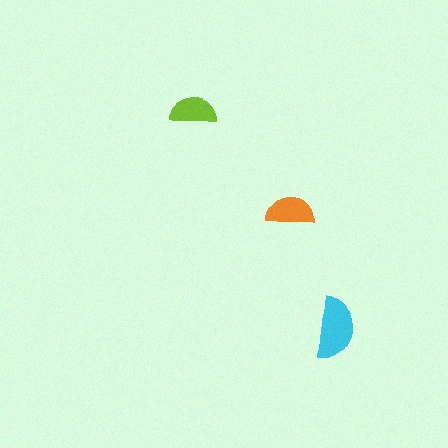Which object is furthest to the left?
The lime semicircle is leftmost.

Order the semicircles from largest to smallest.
the cyan one, the orange one, the lime one.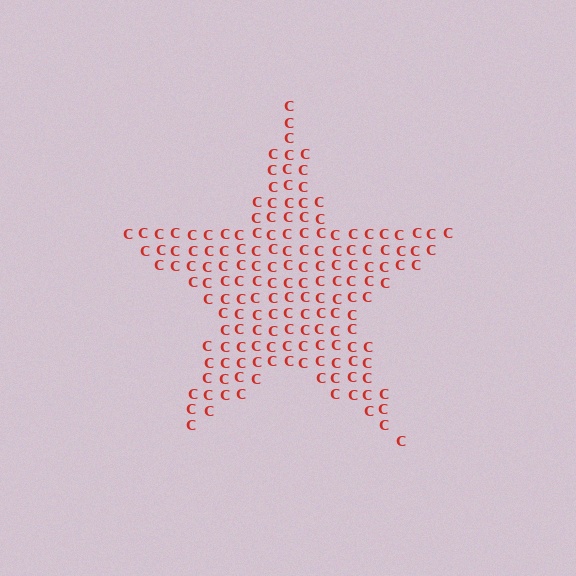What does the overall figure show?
The overall figure shows a star.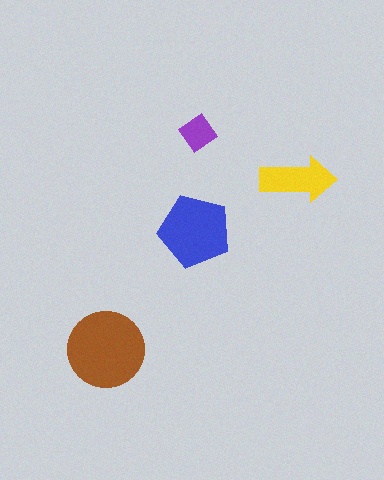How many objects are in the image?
There are 4 objects in the image.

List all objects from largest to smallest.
The brown circle, the blue pentagon, the yellow arrow, the purple diamond.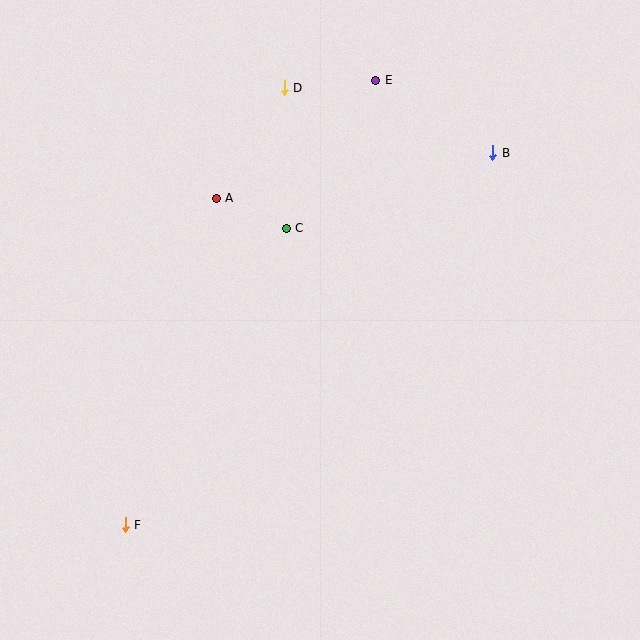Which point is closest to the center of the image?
Point C at (286, 228) is closest to the center.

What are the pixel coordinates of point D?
Point D is at (284, 88).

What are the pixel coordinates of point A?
Point A is at (216, 198).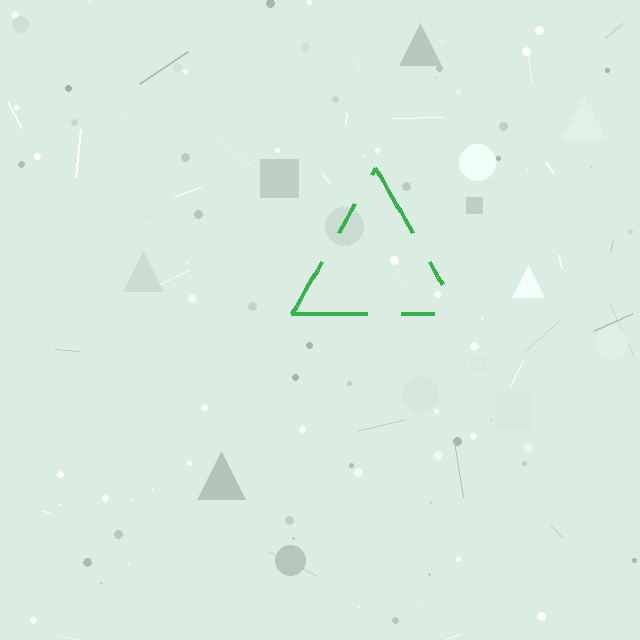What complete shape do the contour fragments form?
The contour fragments form a triangle.